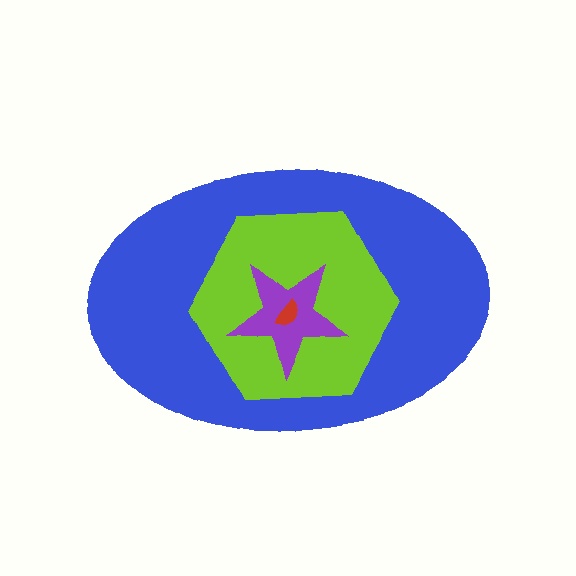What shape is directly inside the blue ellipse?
The lime hexagon.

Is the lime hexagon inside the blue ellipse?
Yes.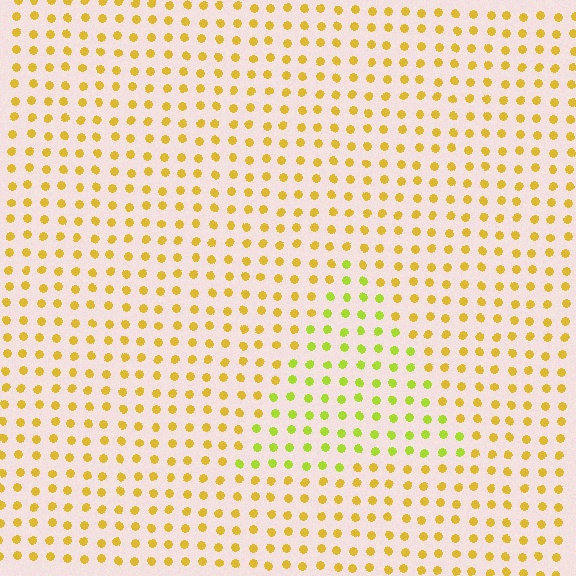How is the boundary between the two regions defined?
The boundary is defined purely by a slight shift in hue (about 32 degrees). Spacing, size, and orientation are identical on both sides.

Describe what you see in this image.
The image is filled with small yellow elements in a uniform arrangement. A triangle-shaped region is visible where the elements are tinted to a slightly different hue, forming a subtle color boundary.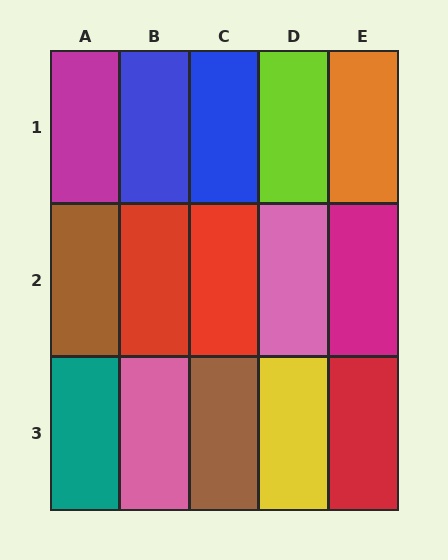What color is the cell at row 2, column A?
Brown.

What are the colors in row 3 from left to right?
Teal, pink, brown, yellow, red.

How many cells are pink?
2 cells are pink.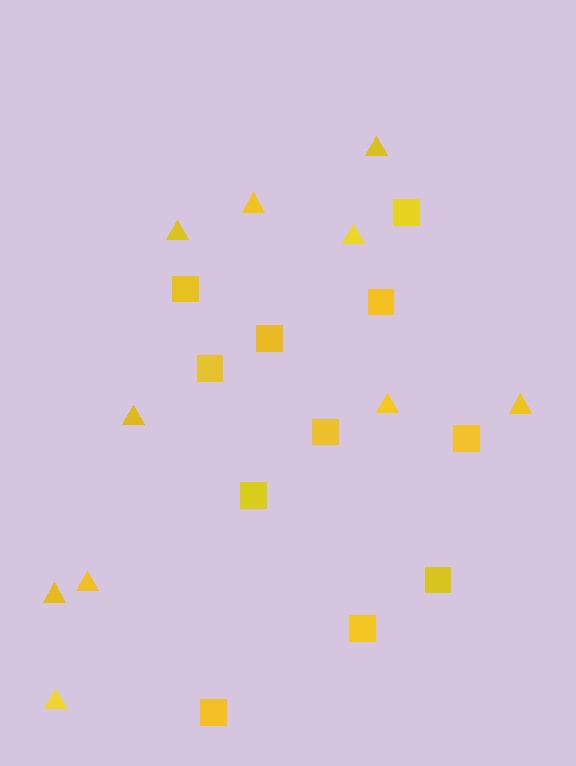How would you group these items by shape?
There are 2 groups: one group of squares (11) and one group of triangles (10).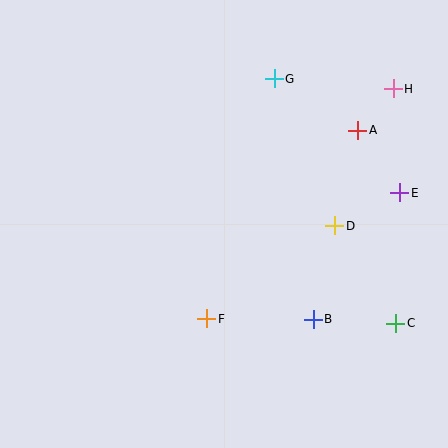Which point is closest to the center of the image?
Point F at (207, 319) is closest to the center.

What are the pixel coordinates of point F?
Point F is at (207, 319).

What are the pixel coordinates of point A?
Point A is at (358, 130).